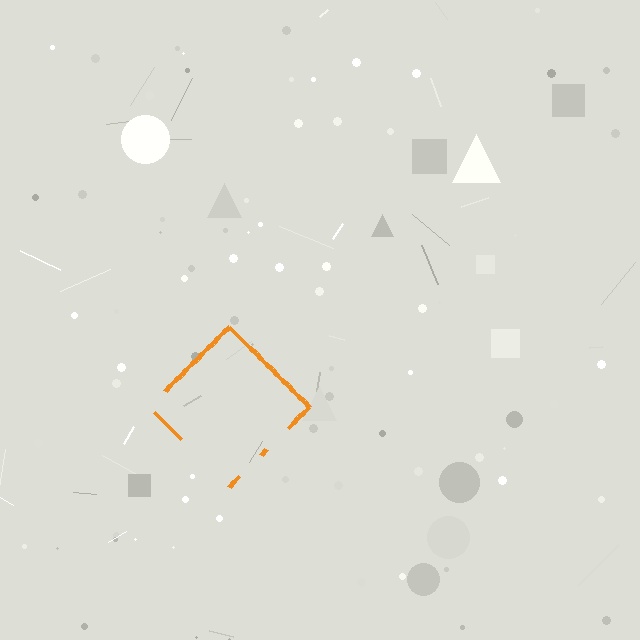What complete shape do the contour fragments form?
The contour fragments form a diamond.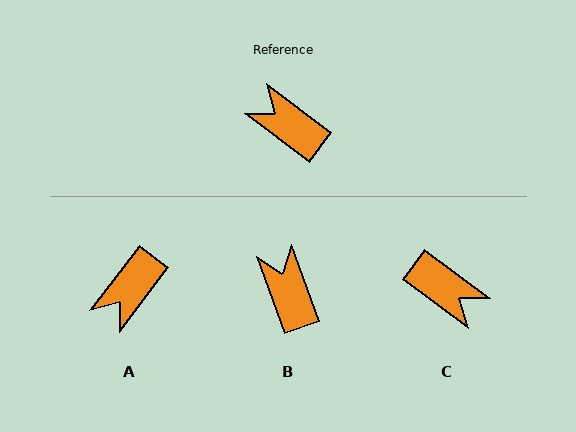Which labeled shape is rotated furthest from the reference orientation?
C, about 180 degrees away.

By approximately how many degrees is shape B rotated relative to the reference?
Approximately 34 degrees clockwise.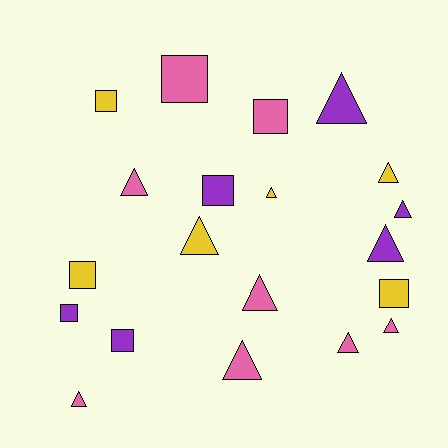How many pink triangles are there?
There are 6 pink triangles.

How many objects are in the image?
There are 20 objects.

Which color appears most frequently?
Pink, with 8 objects.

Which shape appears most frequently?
Triangle, with 12 objects.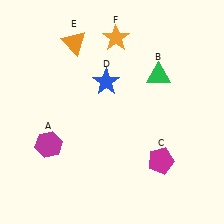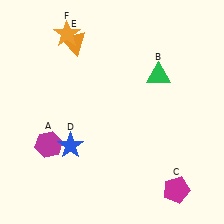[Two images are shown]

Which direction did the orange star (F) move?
The orange star (F) moved left.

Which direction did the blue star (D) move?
The blue star (D) moved down.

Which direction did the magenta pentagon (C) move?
The magenta pentagon (C) moved down.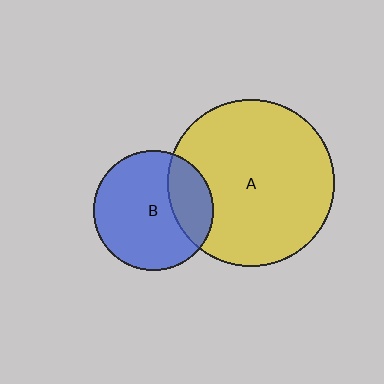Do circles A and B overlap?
Yes.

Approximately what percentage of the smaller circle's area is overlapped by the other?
Approximately 25%.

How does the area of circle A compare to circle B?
Approximately 1.9 times.